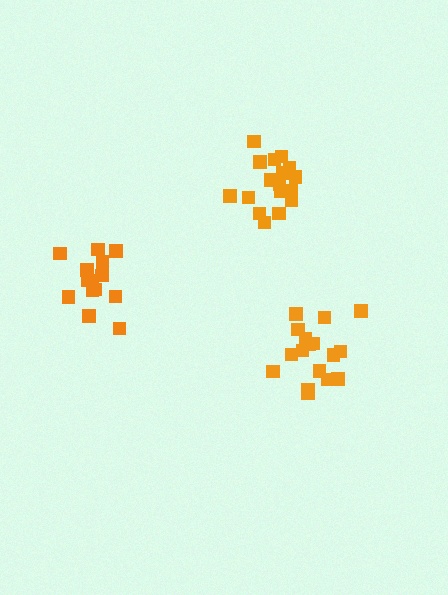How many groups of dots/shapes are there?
There are 3 groups.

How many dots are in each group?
Group 1: 18 dots, Group 2: 17 dots, Group 3: 14 dots (49 total).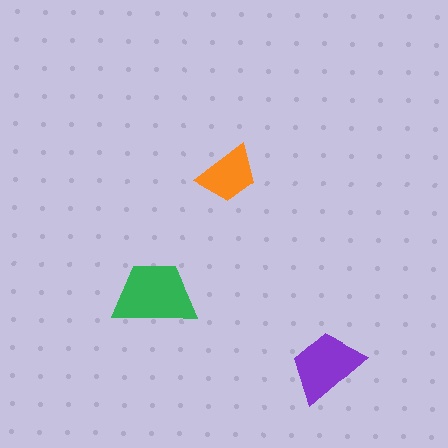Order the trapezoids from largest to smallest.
the green one, the purple one, the orange one.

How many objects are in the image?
There are 3 objects in the image.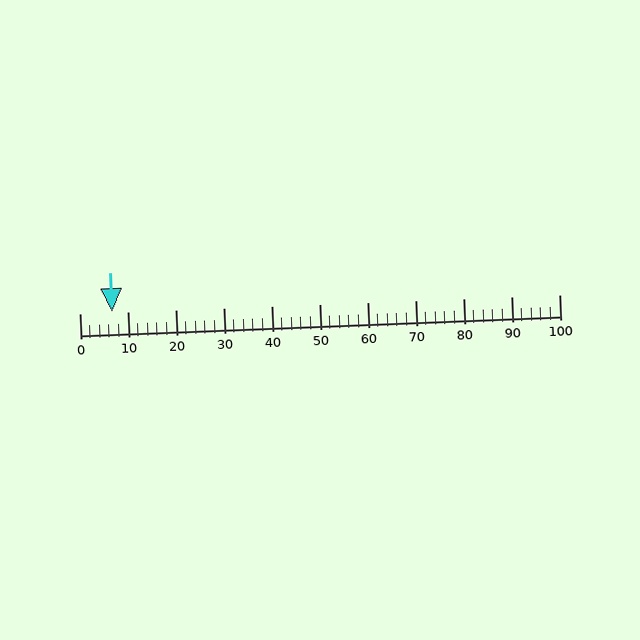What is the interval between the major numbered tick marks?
The major tick marks are spaced 10 units apart.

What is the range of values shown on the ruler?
The ruler shows values from 0 to 100.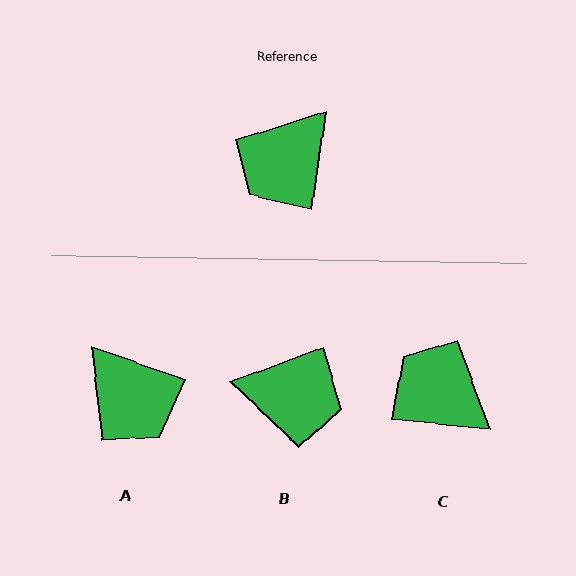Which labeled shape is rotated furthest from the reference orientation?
B, about 119 degrees away.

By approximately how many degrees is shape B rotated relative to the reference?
Approximately 119 degrees counter-clockwise.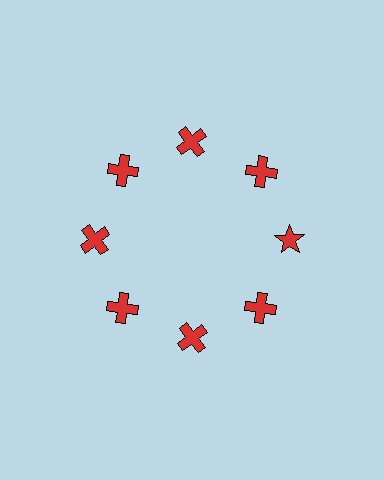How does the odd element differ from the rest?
It has a different shape: star instead of cross.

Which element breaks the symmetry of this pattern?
The red star at roughly the 3 o'clock position breaks the symmetry. All other shapes are red crosses.